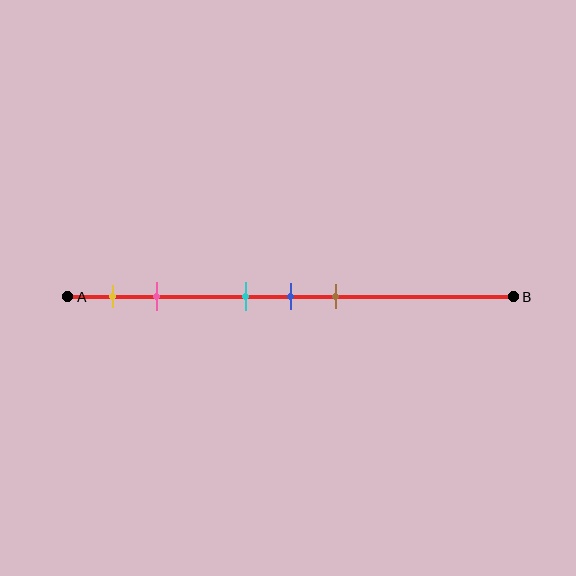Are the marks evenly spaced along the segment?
No, the marks are not evenly spaced.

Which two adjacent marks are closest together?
The cyan and blue marks are the closest adjacent pair.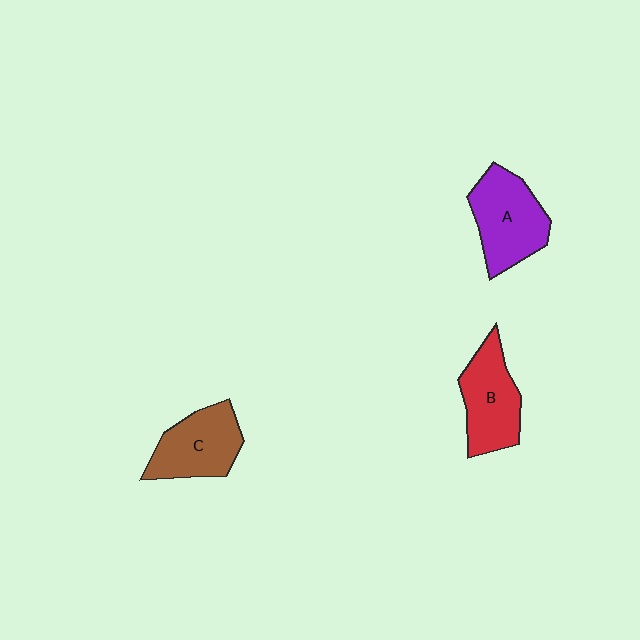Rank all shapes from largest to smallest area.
From largest to smallest: A (purple), B (red), C (brown).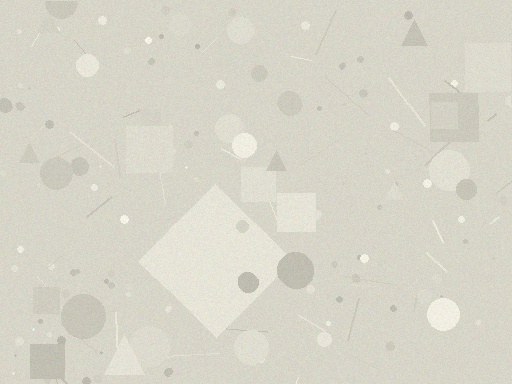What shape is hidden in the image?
A diamond is hidden in the image.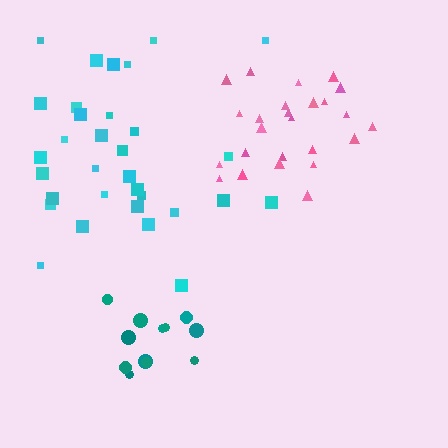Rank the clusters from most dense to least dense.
pink, teal, cyan.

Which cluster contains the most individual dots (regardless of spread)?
Cyan (32).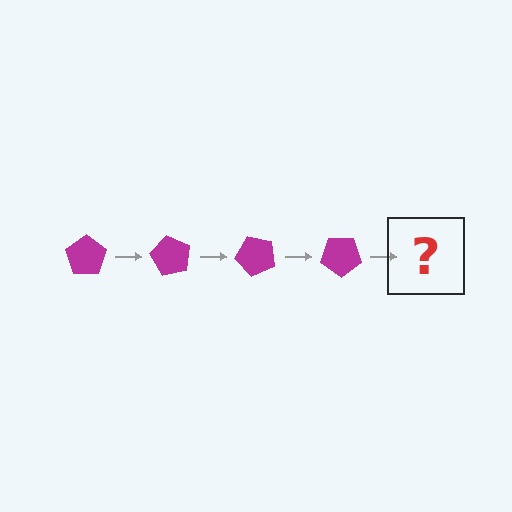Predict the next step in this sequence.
The next step is a magenta pentagon rotated 240 degrees.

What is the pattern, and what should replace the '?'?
The pattern is that the pentagon rotates 60 degrees each step. The '?' should be a magenta pentagon rotated 240 degrees.